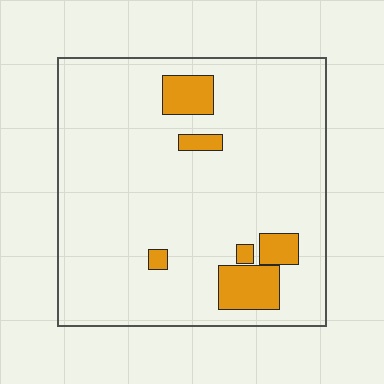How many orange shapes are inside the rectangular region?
6.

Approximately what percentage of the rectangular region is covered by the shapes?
Approximately 10%.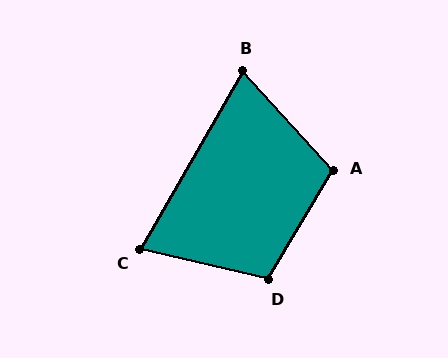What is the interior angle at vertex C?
Approximately 73 degrees (acute).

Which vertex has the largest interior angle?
D, at approximately 108 degrees.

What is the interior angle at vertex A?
Approximately 107 degrees (obtuse).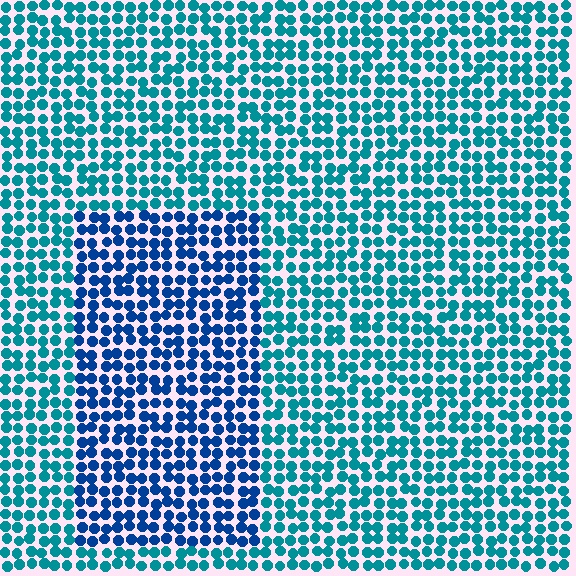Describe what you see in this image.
The image is filled with small teal elements in a uniform arrangement. A rectangle-shaped region is visible where the elements are tinted to a slightly different hue, forming a subtle color boundary.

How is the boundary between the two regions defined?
The boundary is defined purely by a slight shift in hue (about 33 degrees). Spacing, size, and orientation are identical on both sides.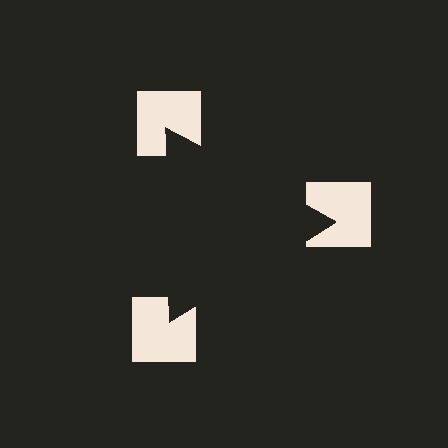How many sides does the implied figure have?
3 sides.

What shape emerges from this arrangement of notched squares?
An illusory triangle — its edges are inferred from the aligned wedge cuts in the notched squares, not physically drawn.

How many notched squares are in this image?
There are 3 — one at each vertex of the illusory triangle.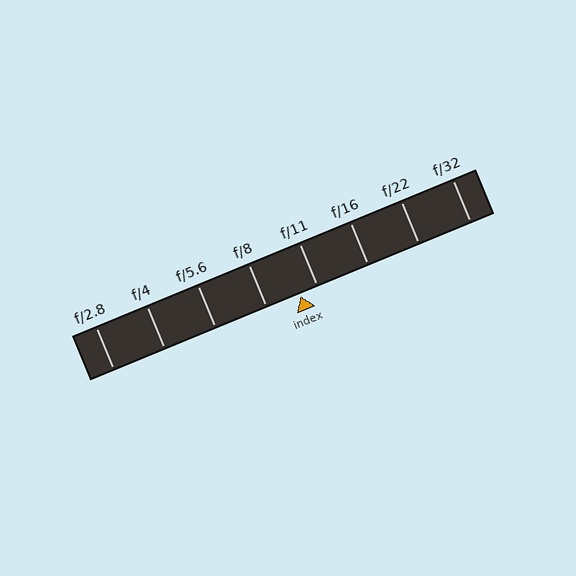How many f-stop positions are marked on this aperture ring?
There are 8 f-stop positions marked.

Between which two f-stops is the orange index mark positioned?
The index mark is between f/8 and f/11.